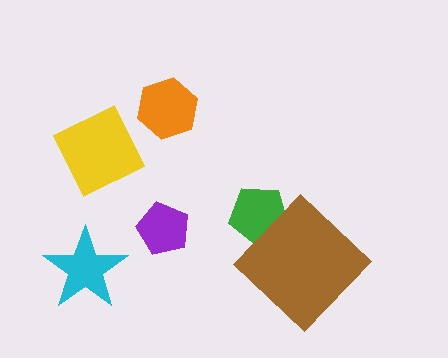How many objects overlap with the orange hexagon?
0 objects overlap with the orange hexagon.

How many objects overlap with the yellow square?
0 objects overlap with the yellow square.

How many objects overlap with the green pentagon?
1 object overlaps with the green pentagon.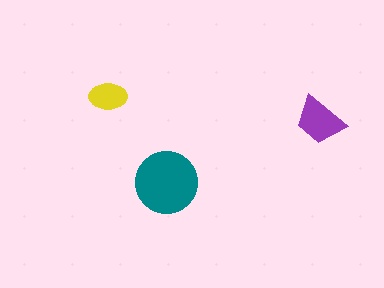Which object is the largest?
The teal circle.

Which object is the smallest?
The yellow ellipse.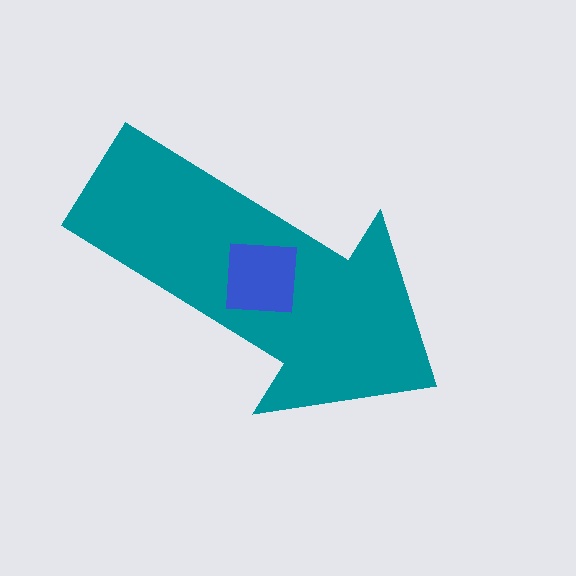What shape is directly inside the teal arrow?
The blue square.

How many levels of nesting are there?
2.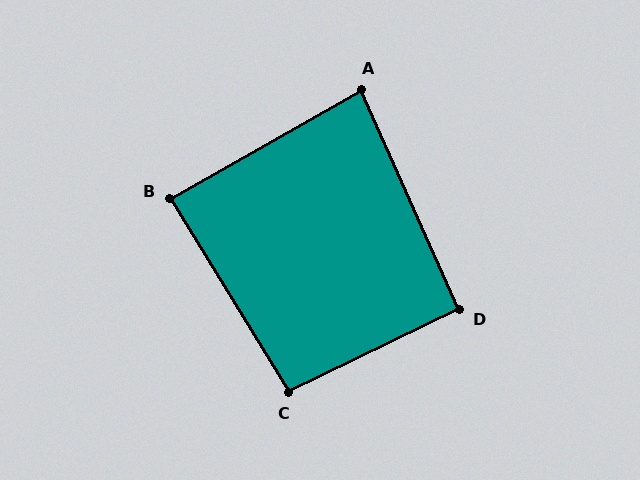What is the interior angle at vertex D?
Approximately 92 degrees (approximately right).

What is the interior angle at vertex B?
Approximately 88 degrees (approximately right).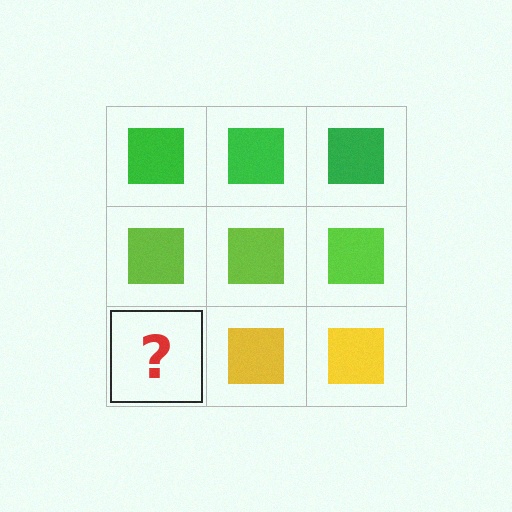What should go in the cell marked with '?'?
The missing cell should contain a yellow square.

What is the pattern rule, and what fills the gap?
The rule is that each row has a consistent color. The gap should be filled with a yellow square.